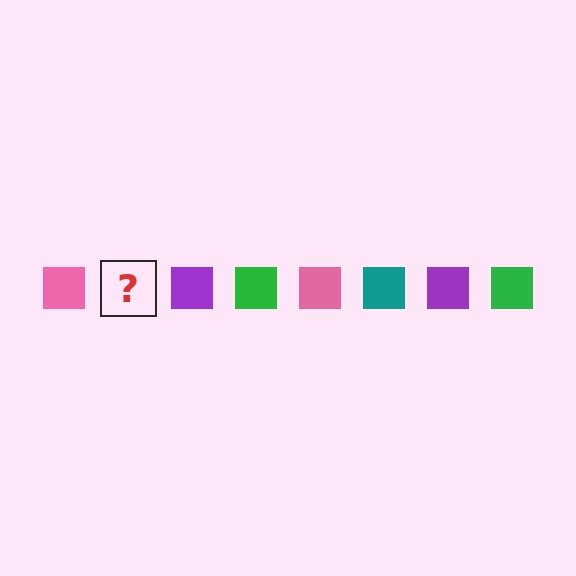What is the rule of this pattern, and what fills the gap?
The rule is that the pattern cycles through pink, teal, purple, green squares. The gap should be filled with a teal square.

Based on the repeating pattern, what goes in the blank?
The blank should be a teal square.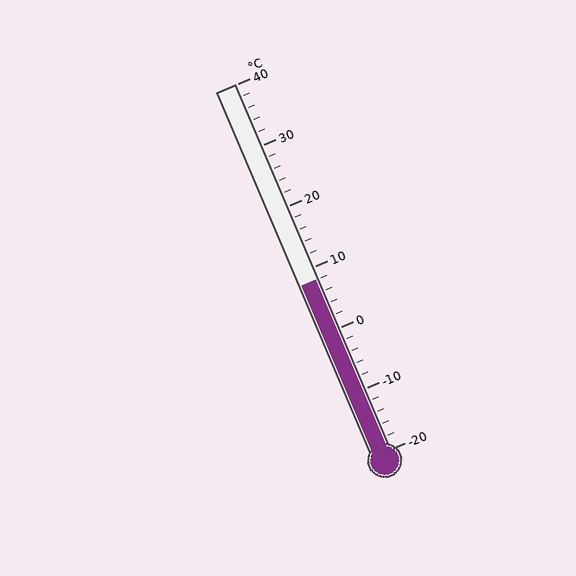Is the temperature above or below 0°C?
The temperature is above 0°C.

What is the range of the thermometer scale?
The thermometer scale ranges from -20°C to 40°C.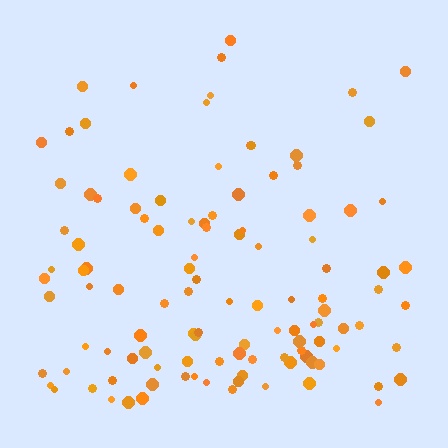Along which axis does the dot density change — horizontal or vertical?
Vertical.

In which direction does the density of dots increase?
From top to bottom, with the bottom side densest.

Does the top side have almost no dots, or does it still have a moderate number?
Still a moderate number, just noticeably fewer than the bottom.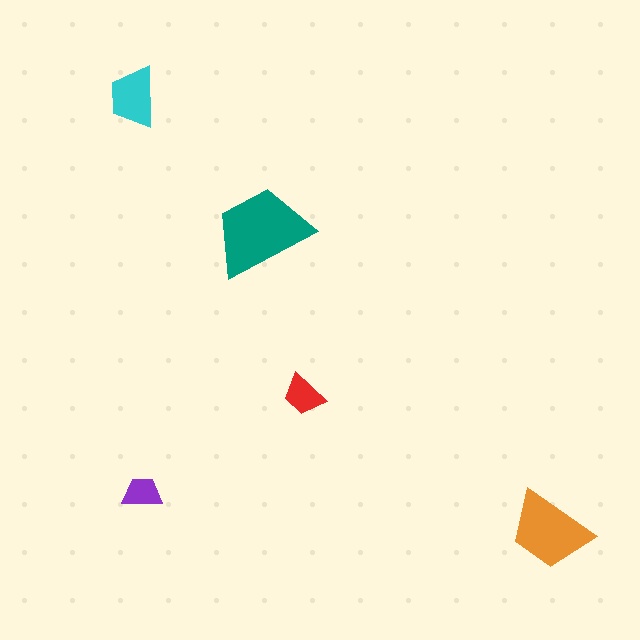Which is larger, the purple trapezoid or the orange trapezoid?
The orange one.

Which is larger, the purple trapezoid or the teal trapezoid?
The teal one.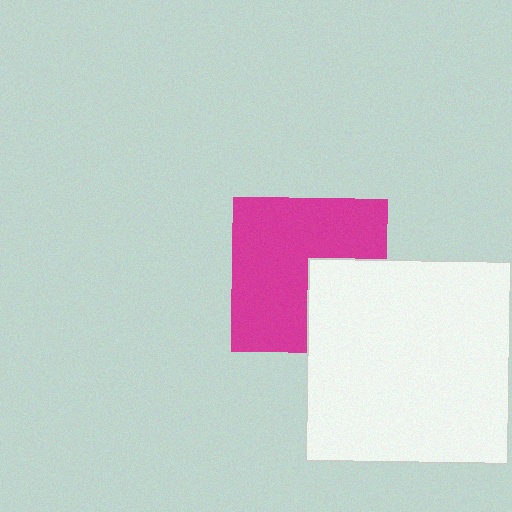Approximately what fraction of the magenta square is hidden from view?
Roughly 31% of the magenta square is hidden behind the white square.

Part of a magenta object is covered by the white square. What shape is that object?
It is a square.